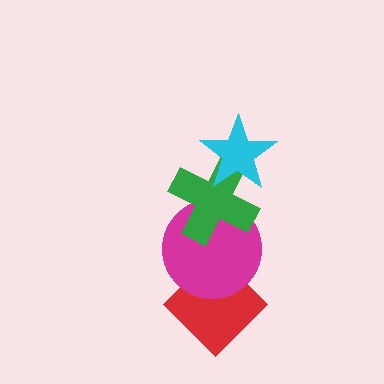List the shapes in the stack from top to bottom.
From top to bottom: the cyan star, the green cross, the magenta circle, the red diamond.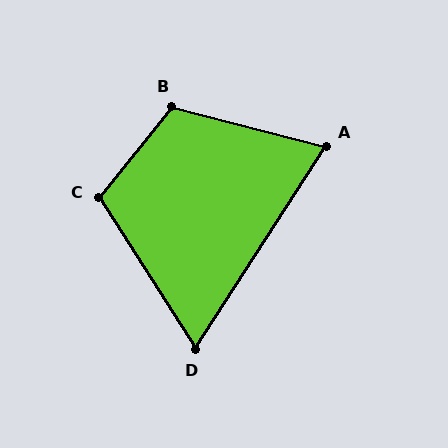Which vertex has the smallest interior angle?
D, at approximately 66 degrees.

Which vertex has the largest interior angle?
B, at approximately 114 degrees.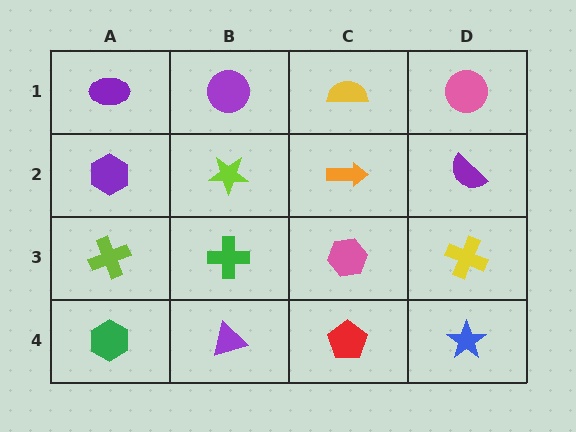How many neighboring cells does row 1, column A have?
2.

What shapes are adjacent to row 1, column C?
An orange arrow (row 2, column C), a purple circle (row 1, column B), a pink circle (row 1, column D).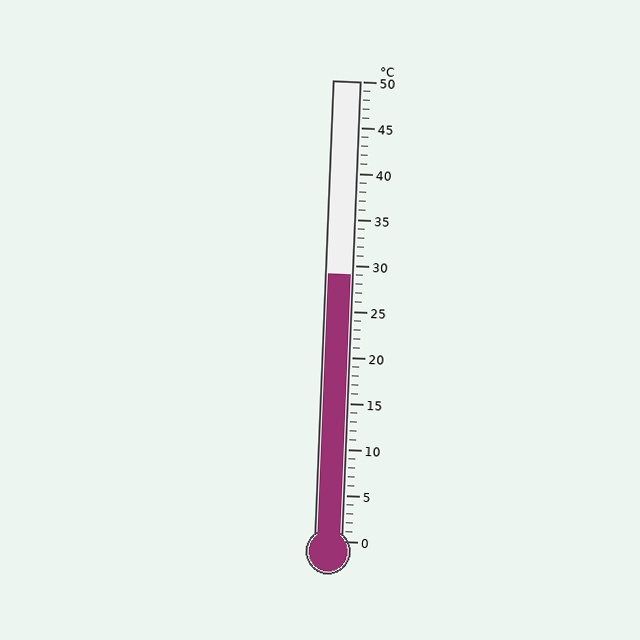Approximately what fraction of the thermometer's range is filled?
The thermometer is filled to approximately 60% of its range.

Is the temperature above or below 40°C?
The temperature is below 40°C.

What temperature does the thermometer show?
The thermometer shows approximately 29°C.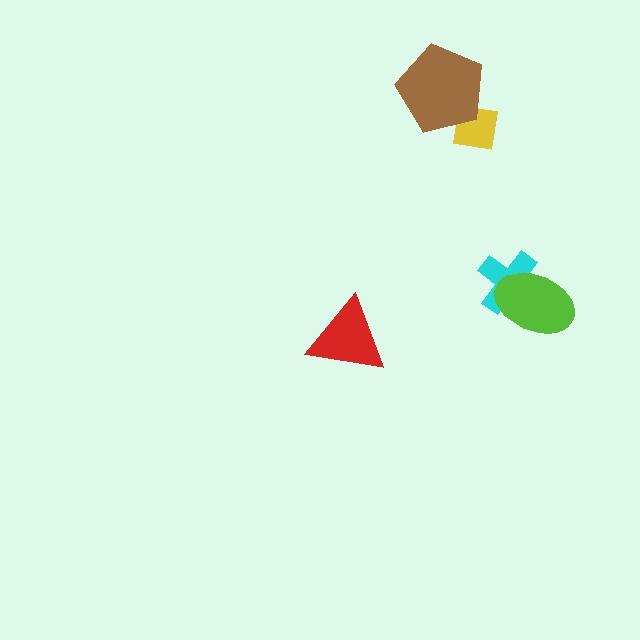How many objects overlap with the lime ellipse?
1 object overlaps with the lime ellipse.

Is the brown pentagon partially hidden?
No, no other shape covers it.